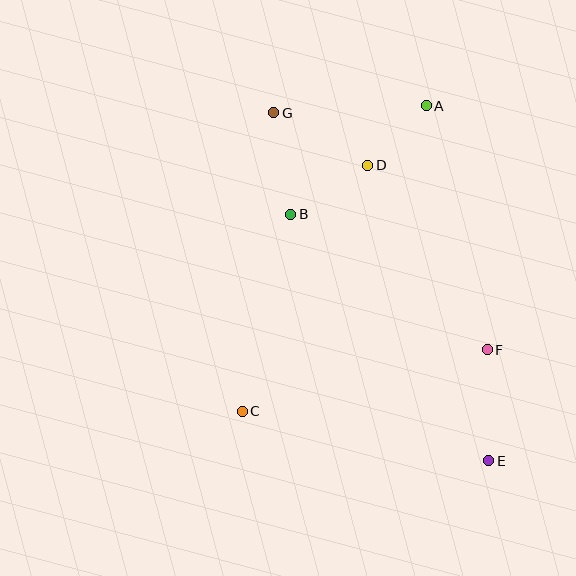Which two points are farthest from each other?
Points E and G are farthest from each other.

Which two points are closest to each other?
Points A and D are closest to each other.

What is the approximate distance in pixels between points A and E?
The distance between A and E is approximately 361 pixels.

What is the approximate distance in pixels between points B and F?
The distance between B and F is approximately 238 pixels.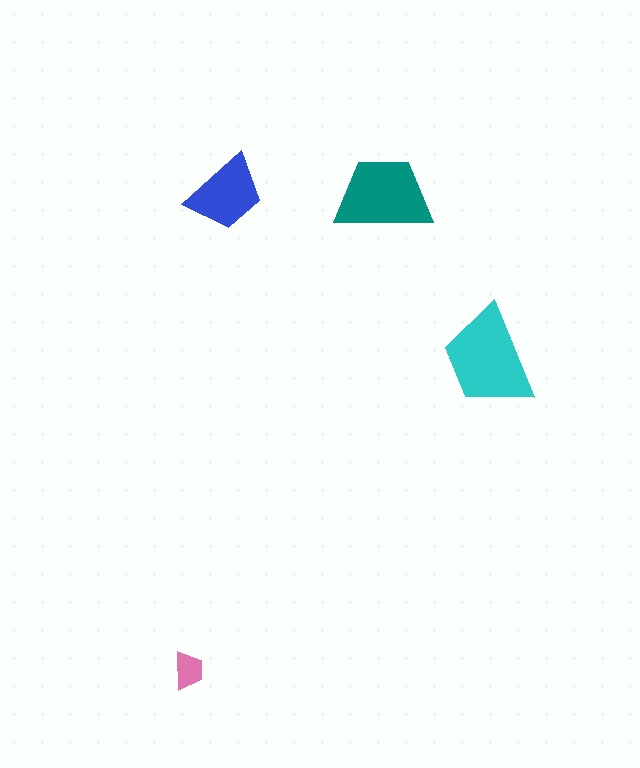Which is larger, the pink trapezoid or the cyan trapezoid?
The cyan one.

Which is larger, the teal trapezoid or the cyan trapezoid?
The cyan one.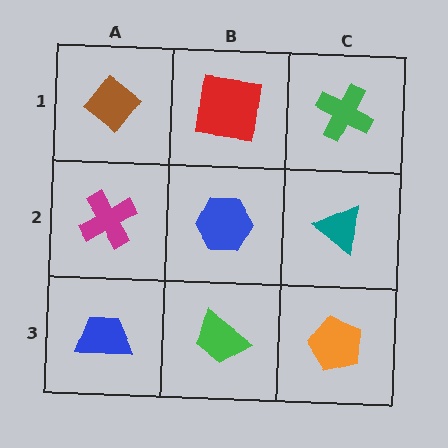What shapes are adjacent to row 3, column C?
A teal triangle (row 2, column C), a green trapezoid (row 3, column B).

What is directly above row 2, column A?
A brown diamond.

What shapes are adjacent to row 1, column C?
A teal triangle (row 2, column C), a red square (row 1, column B).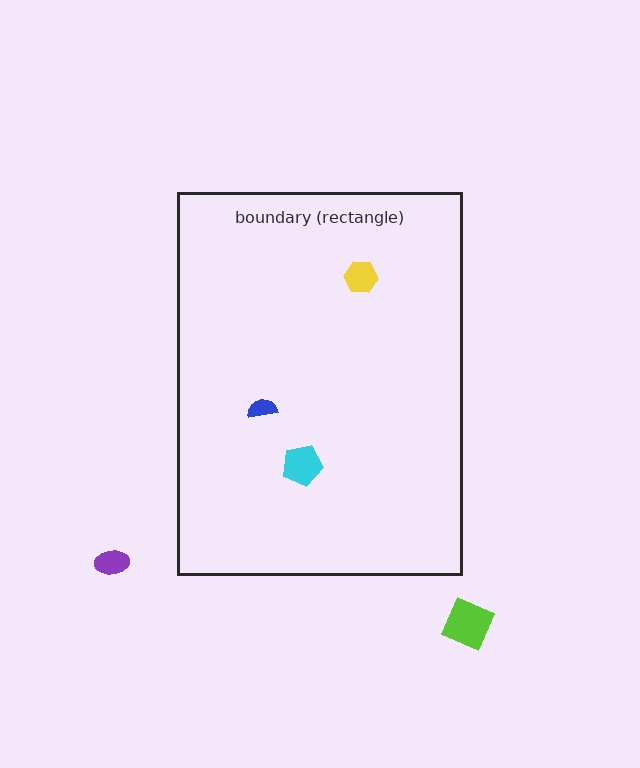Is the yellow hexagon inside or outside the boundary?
Inside.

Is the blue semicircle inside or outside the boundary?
Inside.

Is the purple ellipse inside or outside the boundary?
Outside.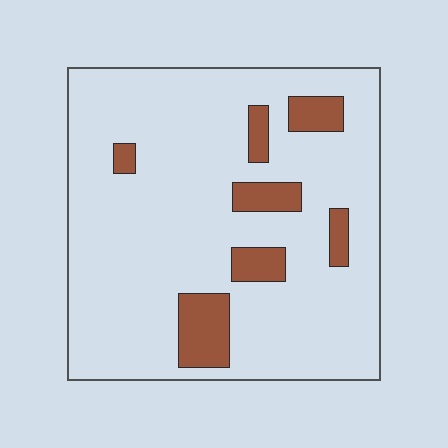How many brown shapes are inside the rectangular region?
7.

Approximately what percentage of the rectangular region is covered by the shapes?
Approximately 15%.